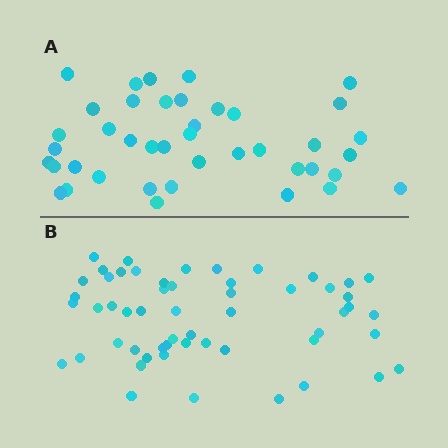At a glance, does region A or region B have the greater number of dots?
Region B (the bottom region) has more dots.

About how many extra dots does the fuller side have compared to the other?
Region B has approximately 15 more dots than region A.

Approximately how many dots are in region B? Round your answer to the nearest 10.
About 60 dots. (The exact count is 55, which rounds to 60.)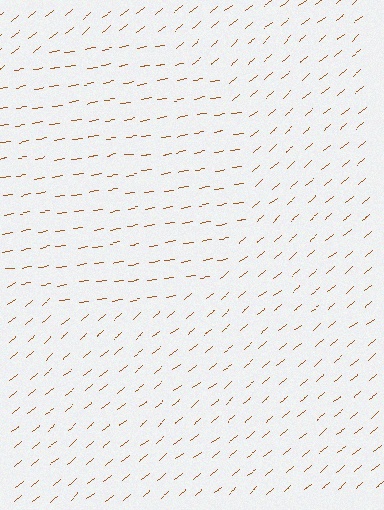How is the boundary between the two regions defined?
The boundary is defined purely by a change in line orientation (approximately 30 degrees difference). All lines are the same color and thickness.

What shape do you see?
I see a circle.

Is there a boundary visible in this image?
Yes, there is a texture boundary formed by a change in line orientation.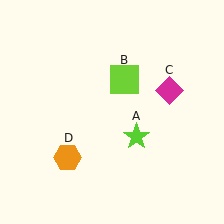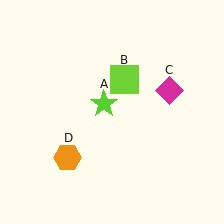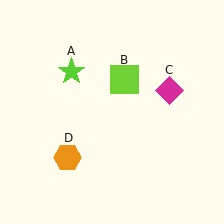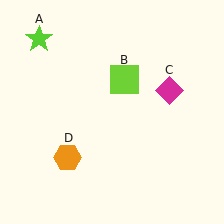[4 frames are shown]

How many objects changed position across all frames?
1 object changed position: lime star (object A).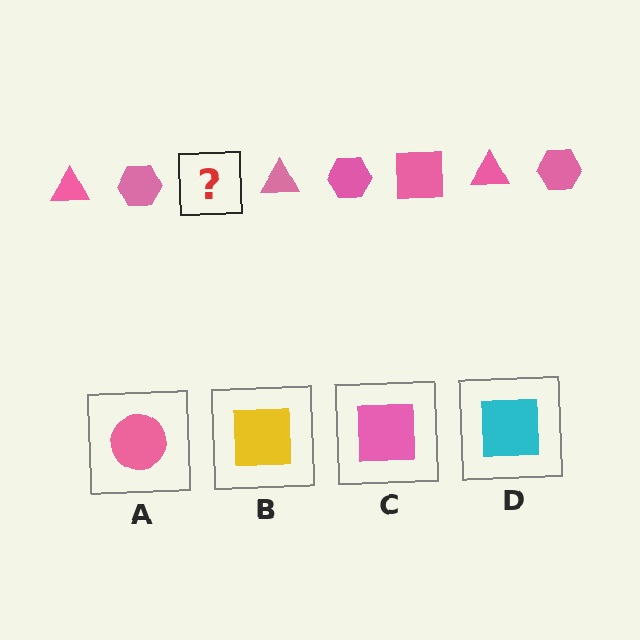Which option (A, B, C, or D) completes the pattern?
C.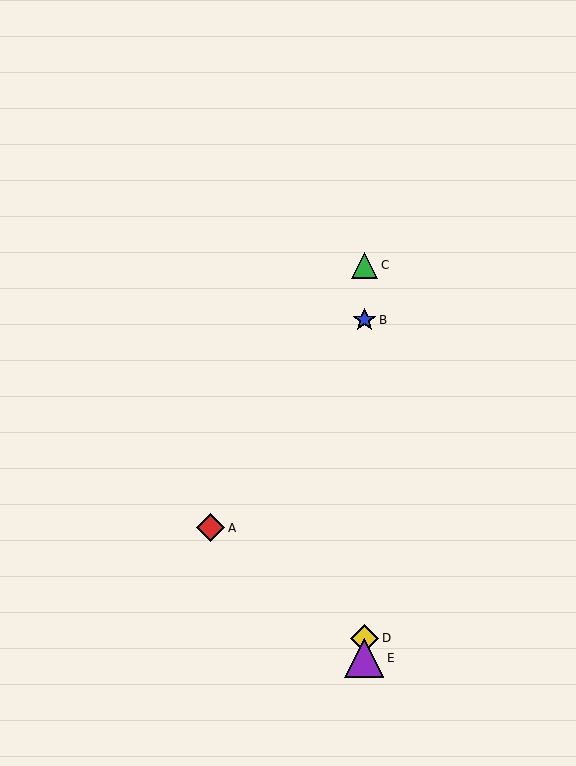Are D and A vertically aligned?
No, D is at x≈364 and A is at x≈211.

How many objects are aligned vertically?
4 objects (B, C, D, E) are aligned vertically.